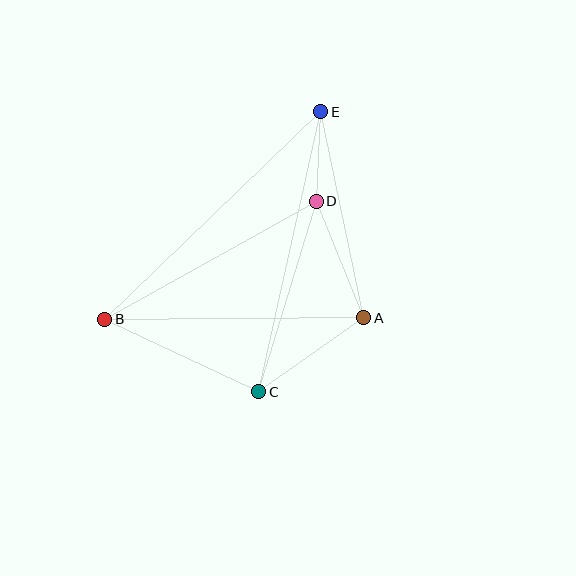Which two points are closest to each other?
Points D and E are closest to each other.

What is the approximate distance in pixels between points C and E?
The distance between C and E is approximately 287 pixels.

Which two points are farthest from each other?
Points B and E are farthest from each other.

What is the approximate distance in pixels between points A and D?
The distance between A and D is approximately 126 pixels.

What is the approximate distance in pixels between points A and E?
The distance between A and E is approximately 210 pixels.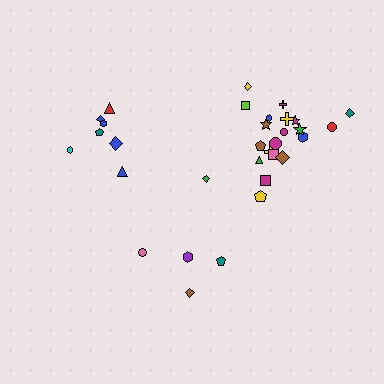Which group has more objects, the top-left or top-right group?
The top-right group.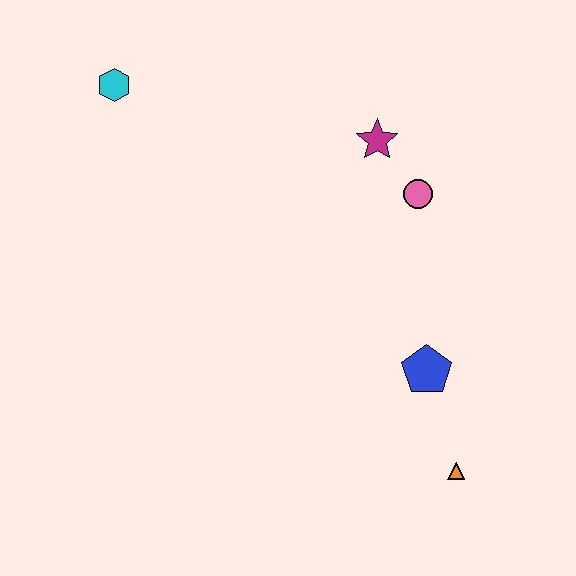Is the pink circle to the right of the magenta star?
Yes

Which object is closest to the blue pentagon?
The orange triangle is closest to the blue pentagon.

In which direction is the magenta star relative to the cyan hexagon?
The magenta star is to the right of the cyan hexagon.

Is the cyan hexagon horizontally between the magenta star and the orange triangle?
No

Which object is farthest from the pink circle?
The cyan hexagon is farthest from the pink circle.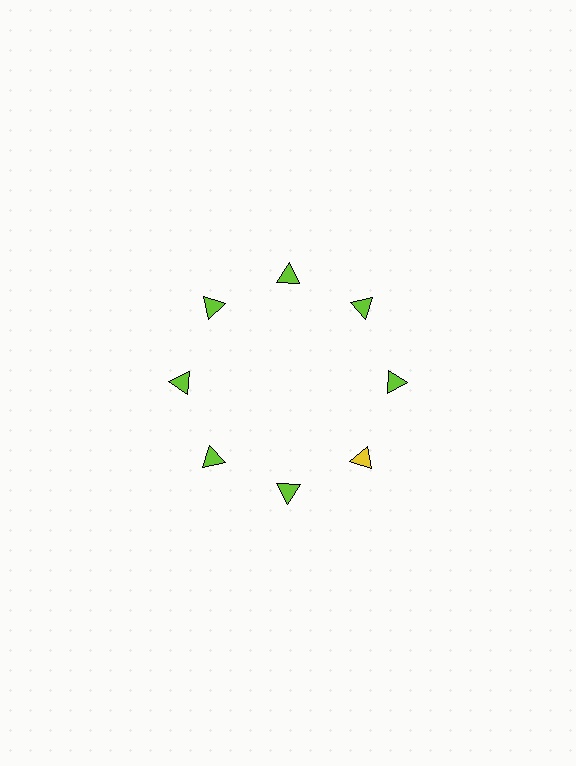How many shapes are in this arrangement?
There are 8 shapes arranged in a ring pattern.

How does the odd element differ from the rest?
It has a different color: yellow instead of lime.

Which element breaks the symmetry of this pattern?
The yellow triangle at roughly the 4 o'clock position breaks the symmetry. All other shapes are lime triangles.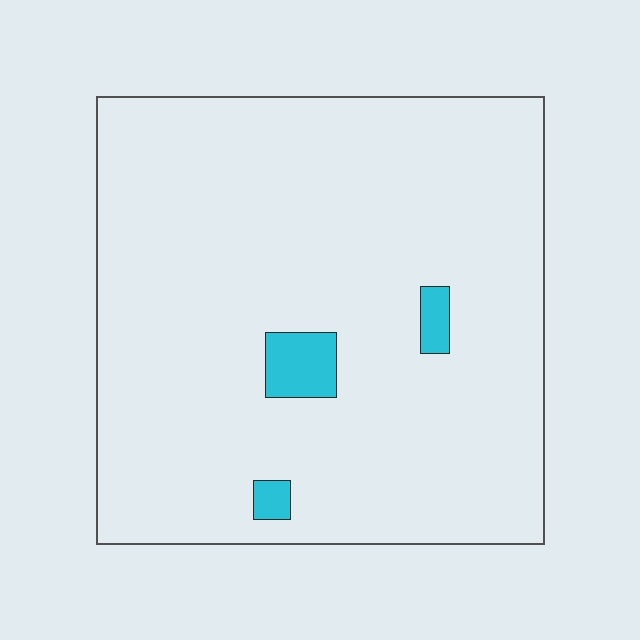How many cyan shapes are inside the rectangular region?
3.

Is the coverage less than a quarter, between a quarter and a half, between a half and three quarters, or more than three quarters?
Less than a quarter.